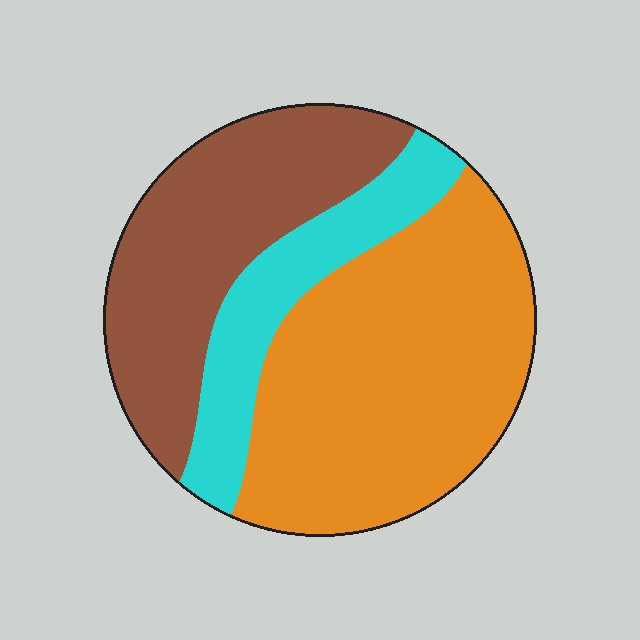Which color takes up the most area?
Orange, at roughly 50%.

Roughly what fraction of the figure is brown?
Brown covers 33% of the figure.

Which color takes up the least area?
Cyan, at roughly 20%.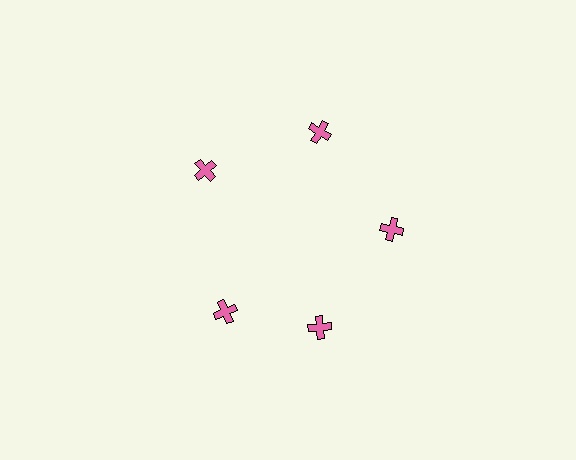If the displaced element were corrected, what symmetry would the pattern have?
It would have 5-fold rotational symmetry — the pattern would map onto itself every 72 degrees.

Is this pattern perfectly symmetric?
No. The 5 pink crosses are arranged in a ring, but one element near the 8 o'clock position is rotated out of alignment along the ring, breaking the 5-fold rotational symmetry.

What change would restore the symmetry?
The symmetry would be restored by rotating it back into even spacing with its neighbors so that all 5 crosses sit at equal angles and equal distance from the center.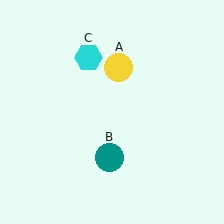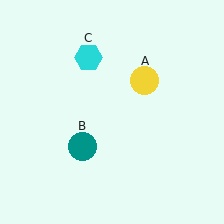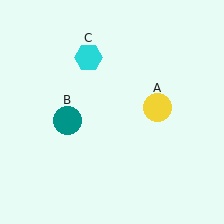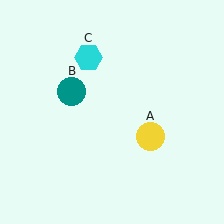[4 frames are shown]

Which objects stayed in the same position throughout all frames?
Cyan hexagon (object C) remained stationary.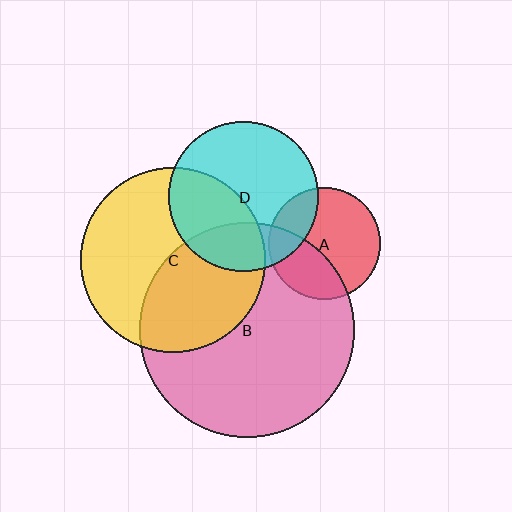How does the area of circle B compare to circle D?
Approximately 2.1 times.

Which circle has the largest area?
Circle B (pink).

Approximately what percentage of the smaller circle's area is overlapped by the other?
Approximately 45%.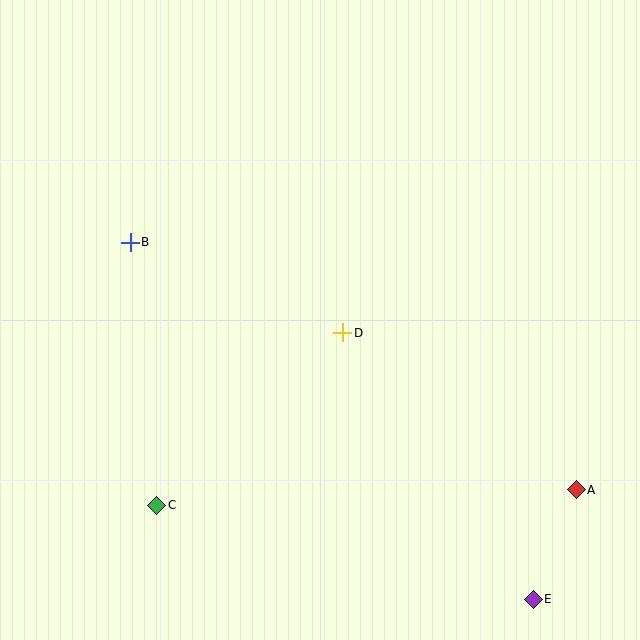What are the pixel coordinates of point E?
Point E is at (533, 599).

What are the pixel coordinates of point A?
Point A is at (576, 490).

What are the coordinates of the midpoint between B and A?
The midpoint between B and A is at (353, 366).